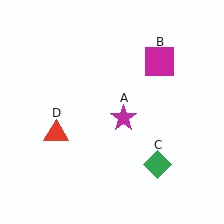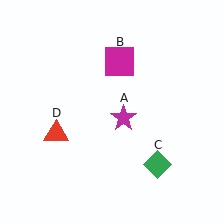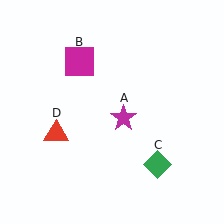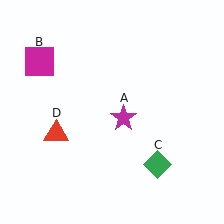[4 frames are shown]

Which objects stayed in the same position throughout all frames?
Magenta star (object A) and green diamond (object C) and red triangle (object D) remained stationary.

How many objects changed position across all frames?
1 object changed position: magenta square (object B).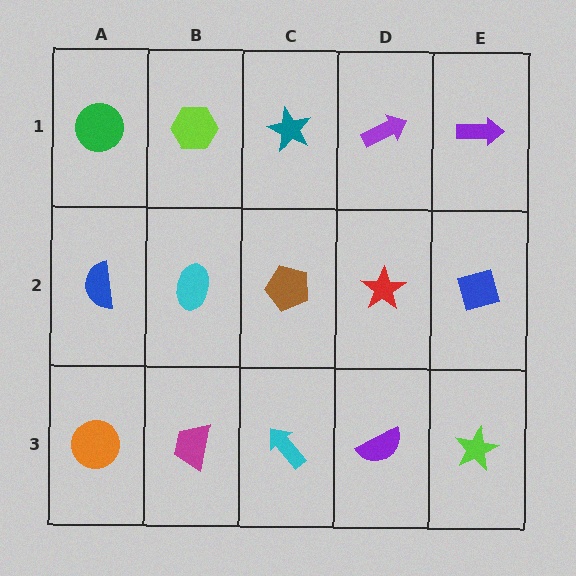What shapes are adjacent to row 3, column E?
A blue diamond (row 2, column E), a purple semicircle (row 3, column D).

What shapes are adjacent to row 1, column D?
A red star (row 2, column D), a teal star (row 1, column C), a purple arrow (row 1, column E).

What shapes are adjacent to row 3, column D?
A red star (row 2, column D), a cyan arrow (row 3, column C), a lime star (row 3, column E).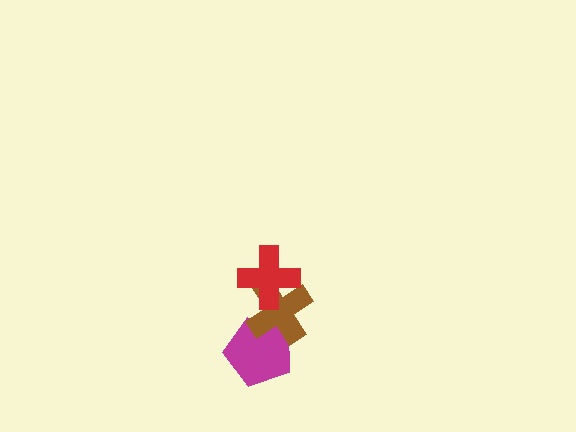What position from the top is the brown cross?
The brown cross is 2nd from the top.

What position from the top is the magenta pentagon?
The magenta pentagon is 3rd from the top.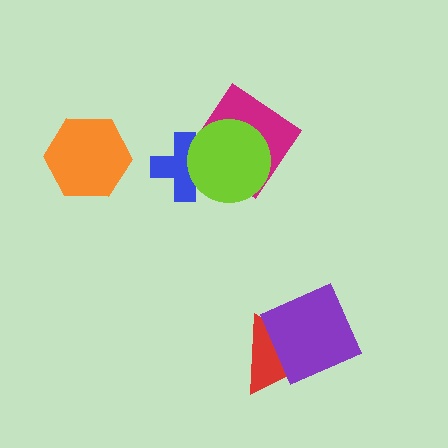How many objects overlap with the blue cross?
2 objects overlap with the blue cross.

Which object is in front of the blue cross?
The lime circle is in front of the blue cross.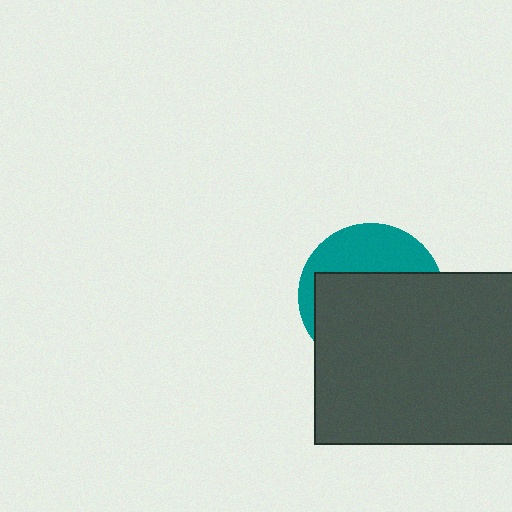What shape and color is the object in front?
The object in front is a dark gray rectangle.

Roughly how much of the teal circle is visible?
A small part of it is visible (roughly 34%).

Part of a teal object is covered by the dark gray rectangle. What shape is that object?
It is a circle.